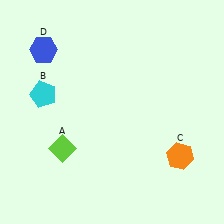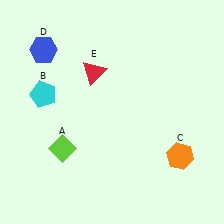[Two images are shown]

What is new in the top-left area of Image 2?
A red triangle (E) was added in the top-left area of Image 2.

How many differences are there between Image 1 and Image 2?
There is 1 difference between the two images.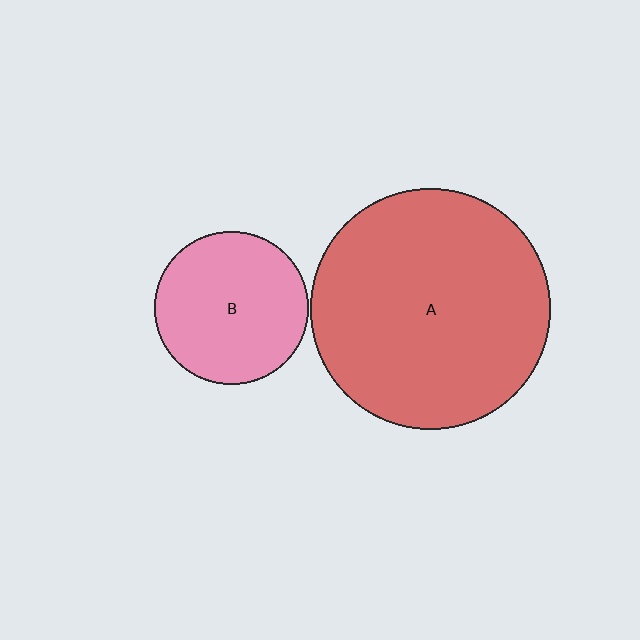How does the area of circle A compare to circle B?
Approximately 2.5 times.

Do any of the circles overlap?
No, none of the circles overlap.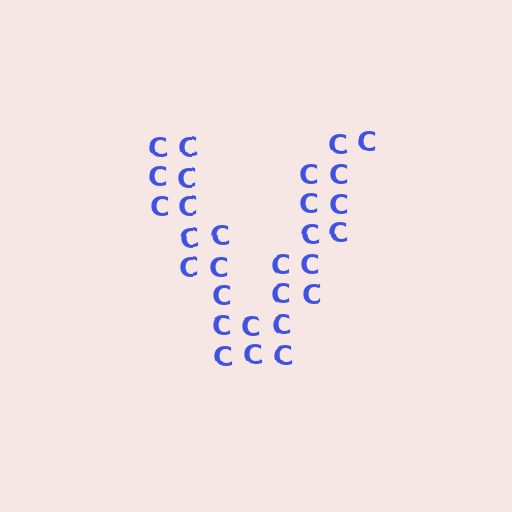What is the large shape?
The large shape is the letter V.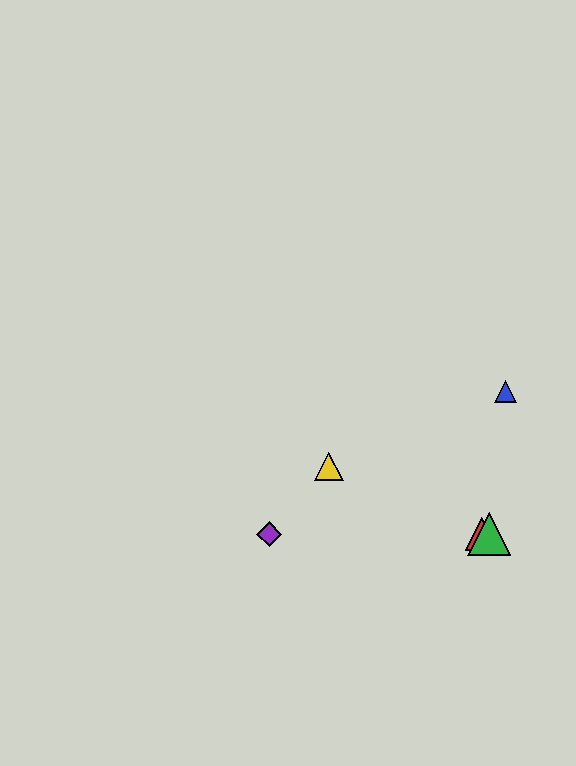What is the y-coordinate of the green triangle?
The green triangle is at y≈534.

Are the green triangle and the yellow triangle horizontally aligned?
No, the green triangle is at y≈534 and the yellow triangle is at y≈466.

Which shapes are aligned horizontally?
The red triangle, the green triangle, the purple diamond are aligned horizontally.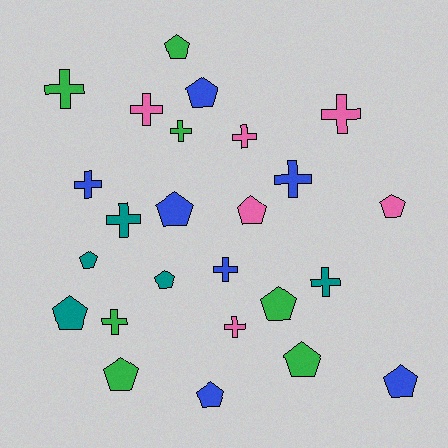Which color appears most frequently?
Green, with 7 objects.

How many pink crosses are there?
There are 4 pink crosses.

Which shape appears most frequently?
Pentagon, with 13 objects.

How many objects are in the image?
There are 25 objects.